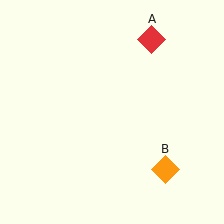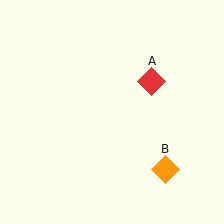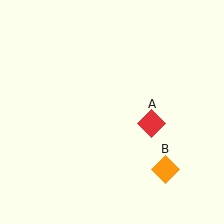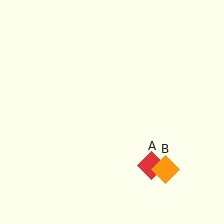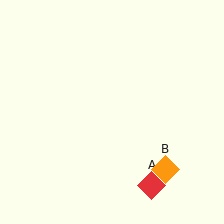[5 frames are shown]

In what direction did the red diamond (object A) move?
The red diamond (object A) moved down.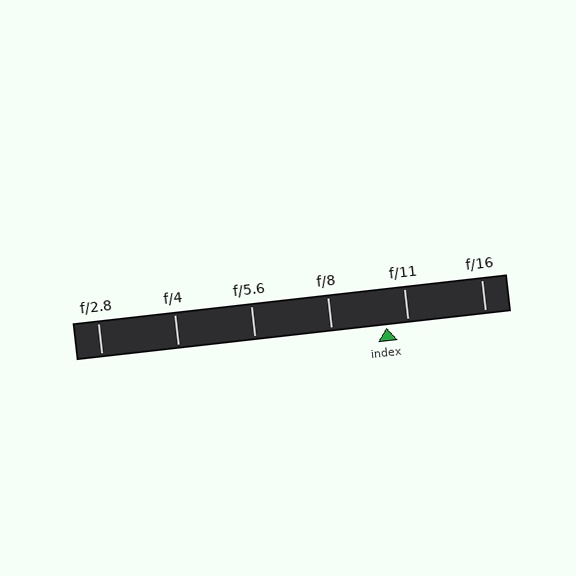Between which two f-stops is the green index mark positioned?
The index mark is between f/8 and f/11.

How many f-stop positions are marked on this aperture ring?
There are 6 f-stop positions marked.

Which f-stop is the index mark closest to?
The index mark is closest to f/11.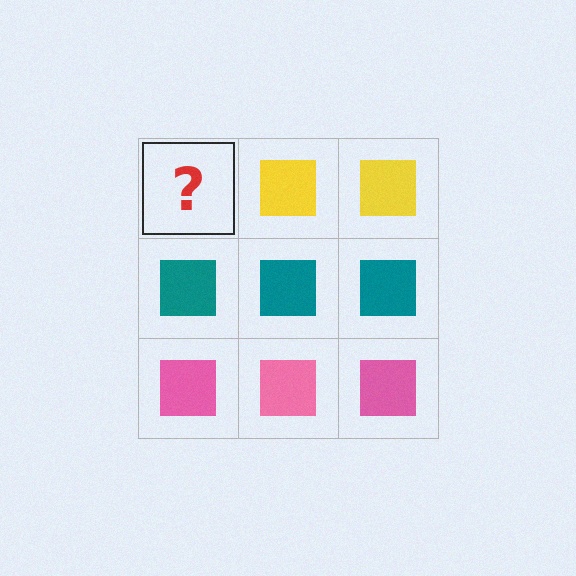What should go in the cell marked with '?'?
The missing cell should contain a yellow square.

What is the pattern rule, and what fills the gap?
The rule is that each row has a consistent color. The gap should be filled with a yellow square.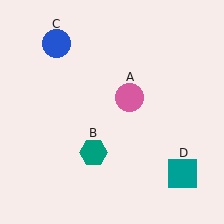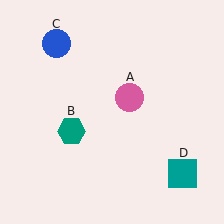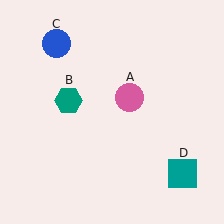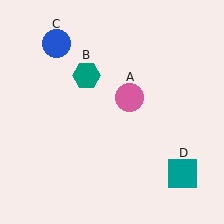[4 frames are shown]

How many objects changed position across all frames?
1 object changed position: teal hexagon (object B).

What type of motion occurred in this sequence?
The teal hexagon (object B) rotated clockwise around the center of the scene.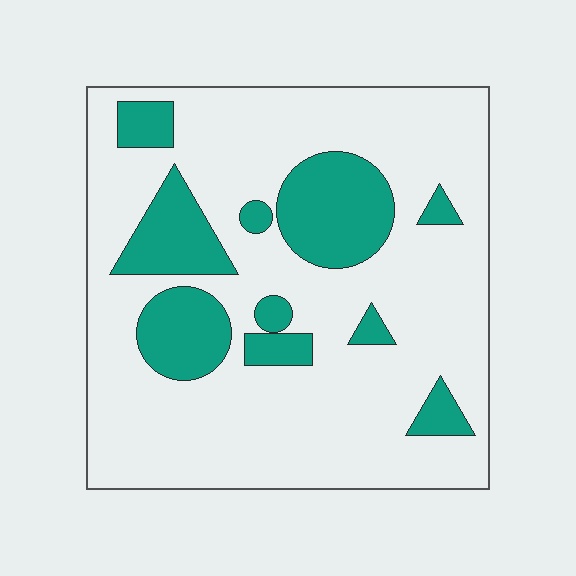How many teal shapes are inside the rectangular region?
10.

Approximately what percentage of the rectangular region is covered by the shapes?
Approximately 25%.